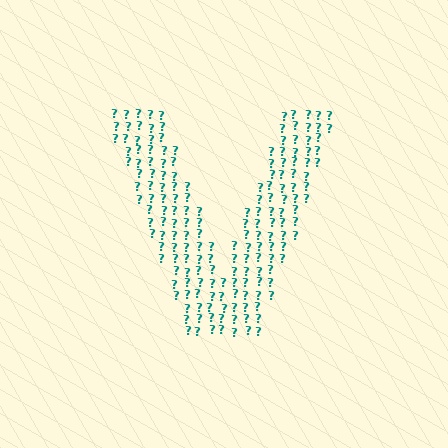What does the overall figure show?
The overall figure shows the letter V.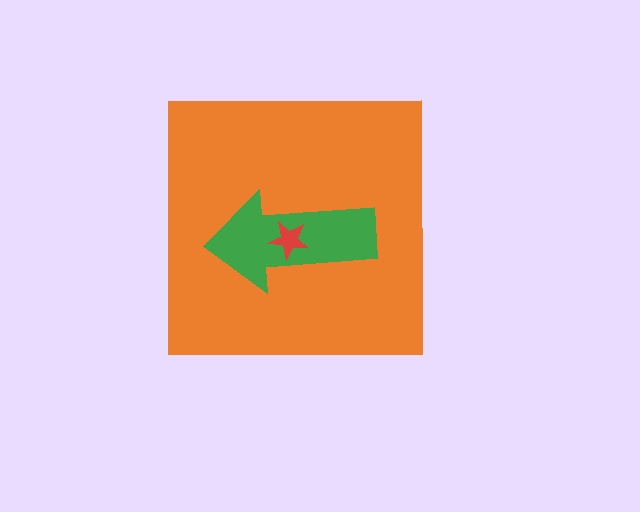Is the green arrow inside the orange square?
Yes.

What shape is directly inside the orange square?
The green arrow.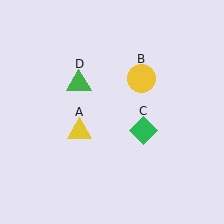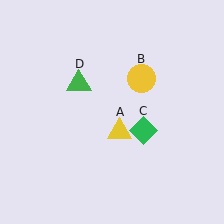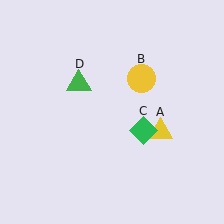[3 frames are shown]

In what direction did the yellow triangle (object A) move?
The yellow triangle (object A) moved right.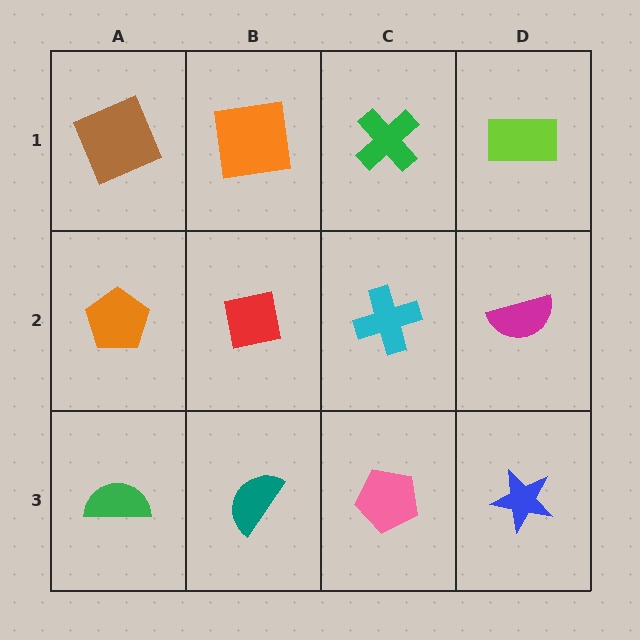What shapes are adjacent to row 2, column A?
A brown square (row 1, column A), a green semicircle (row 3, column A), a red square (row 2, column B).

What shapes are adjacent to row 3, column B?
A red square (row 2, column B), a green semicircle (row 3, column A), a pink pentagon (row 3, column C).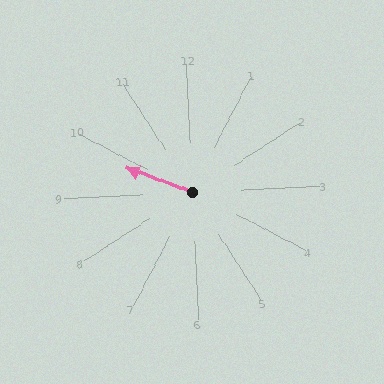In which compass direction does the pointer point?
Northwest.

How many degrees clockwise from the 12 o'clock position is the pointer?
Approximately 293 degrees.